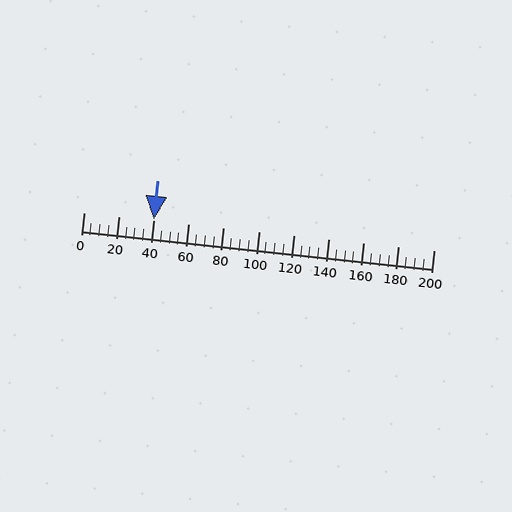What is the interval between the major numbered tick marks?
The major tick marks are spaced 20 units apart.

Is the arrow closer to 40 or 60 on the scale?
The arrow is closer to 40.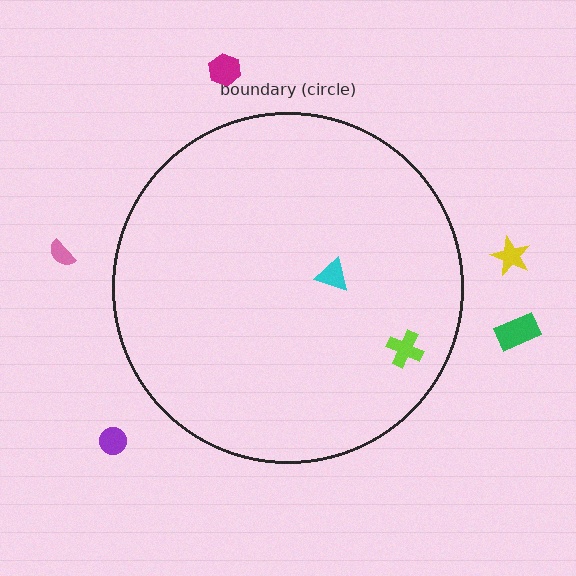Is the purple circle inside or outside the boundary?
Outside.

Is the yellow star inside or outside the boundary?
Outside.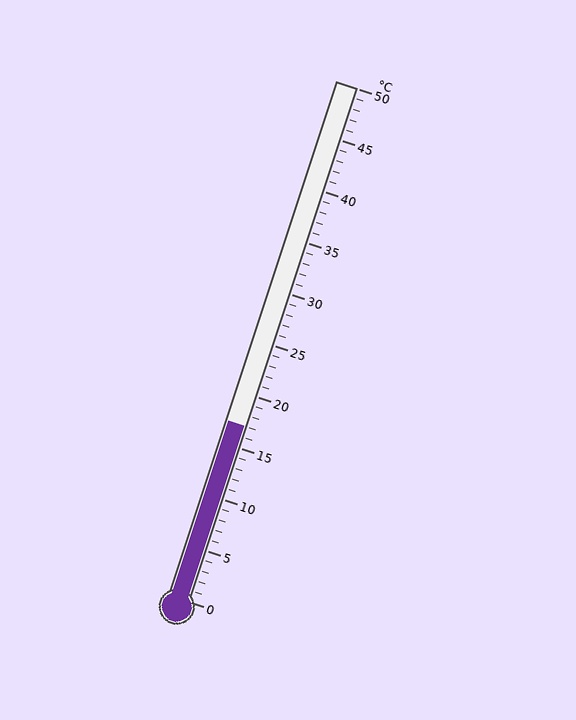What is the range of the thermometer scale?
The thermometer scale ranges from 0°C to 50°C.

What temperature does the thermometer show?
The thermometer shows approximately 17°C.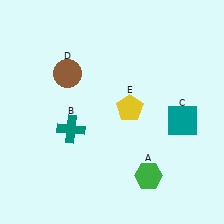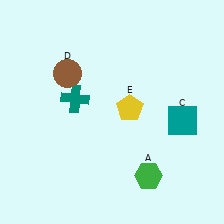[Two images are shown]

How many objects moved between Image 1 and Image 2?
1 object moved between the two images.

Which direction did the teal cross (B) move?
The teal cross (B) moved up.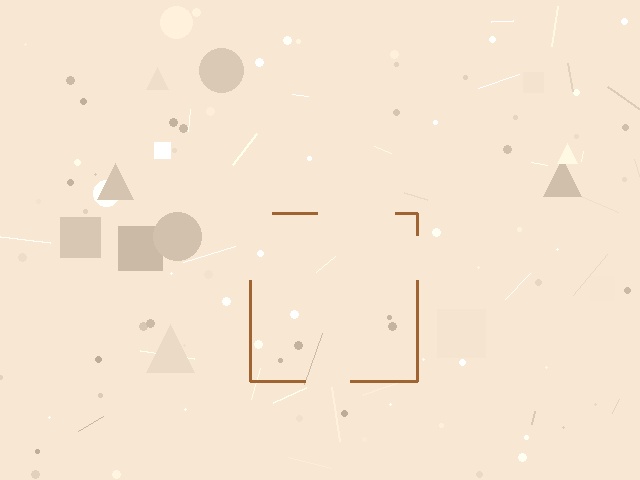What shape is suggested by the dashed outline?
The dashed outline suggests a square.